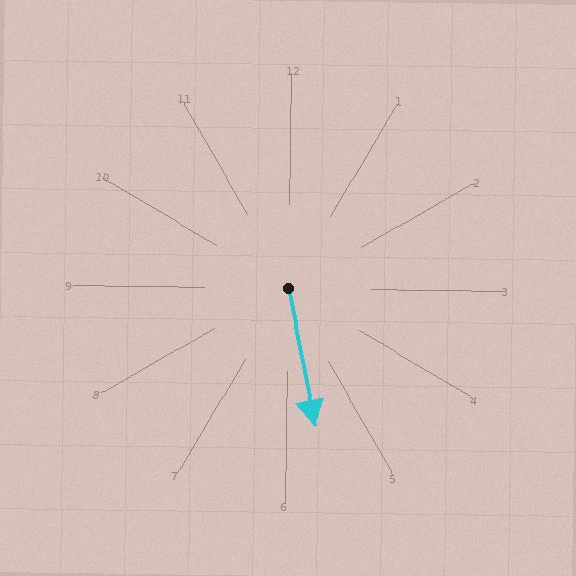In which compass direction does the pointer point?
South.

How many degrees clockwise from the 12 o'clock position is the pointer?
Approximately 168 degrees.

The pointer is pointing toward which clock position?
Roughly 6 o'clock.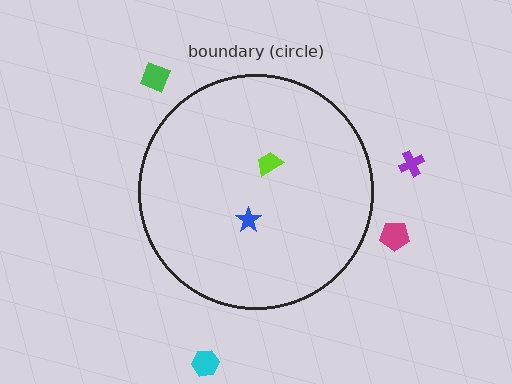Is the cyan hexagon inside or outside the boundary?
Outside.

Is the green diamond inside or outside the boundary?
Outside.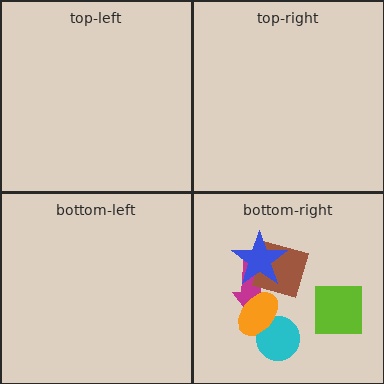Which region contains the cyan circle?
The bottom-right region.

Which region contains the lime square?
The bottom-right region.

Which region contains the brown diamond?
The bottom-right region.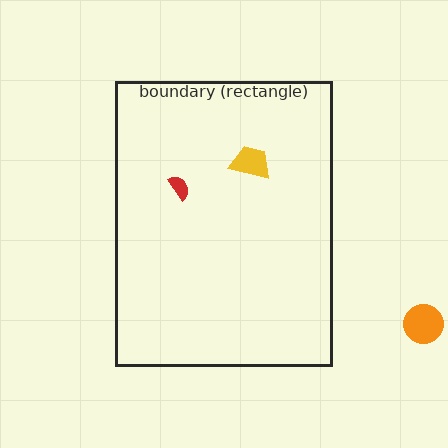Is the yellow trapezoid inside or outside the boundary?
Inside.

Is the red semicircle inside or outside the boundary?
Inside.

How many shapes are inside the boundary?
2 inside, 1 outside.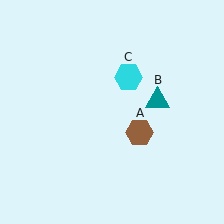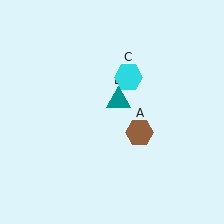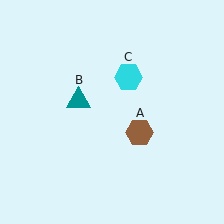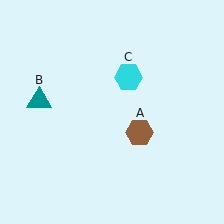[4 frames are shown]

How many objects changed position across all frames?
1 object changed position: teal triangle (object B).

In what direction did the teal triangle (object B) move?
The teal triangle (object B) moved left.